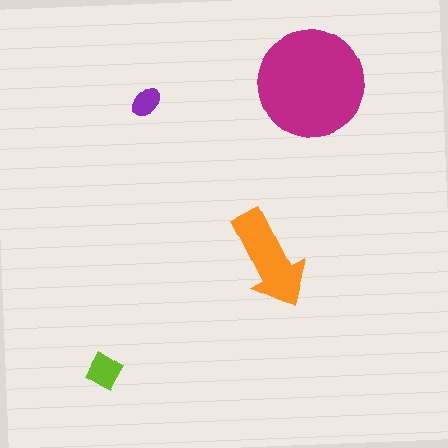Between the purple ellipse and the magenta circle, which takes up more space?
The magenta circle.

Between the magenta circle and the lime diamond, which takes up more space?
The magenta circle.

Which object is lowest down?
The lime diamond is bottommost.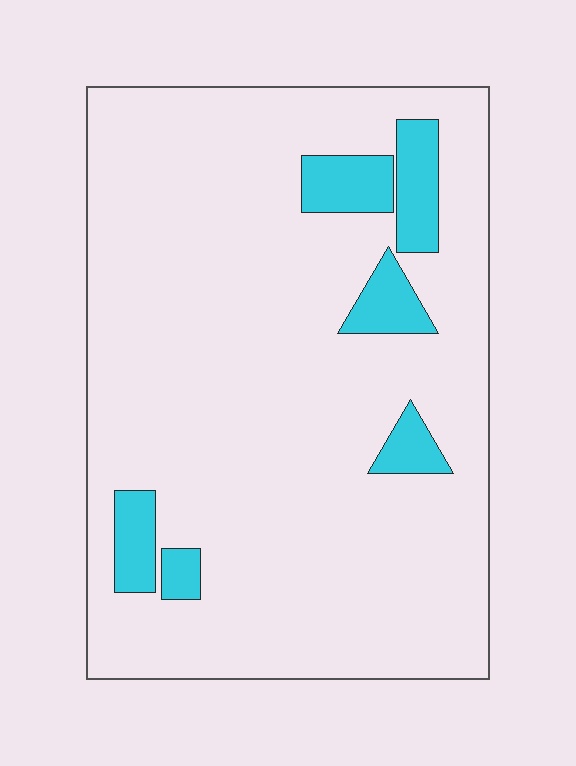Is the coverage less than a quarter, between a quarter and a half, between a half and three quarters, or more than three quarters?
Less than a quarter.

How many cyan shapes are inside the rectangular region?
6.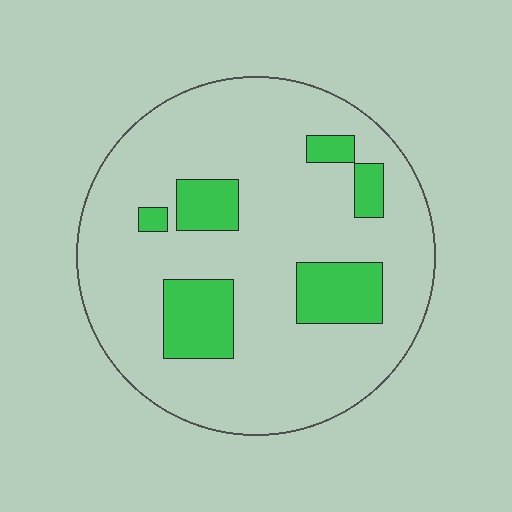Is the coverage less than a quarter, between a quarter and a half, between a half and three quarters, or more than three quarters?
Less than a quarter.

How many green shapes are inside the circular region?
6.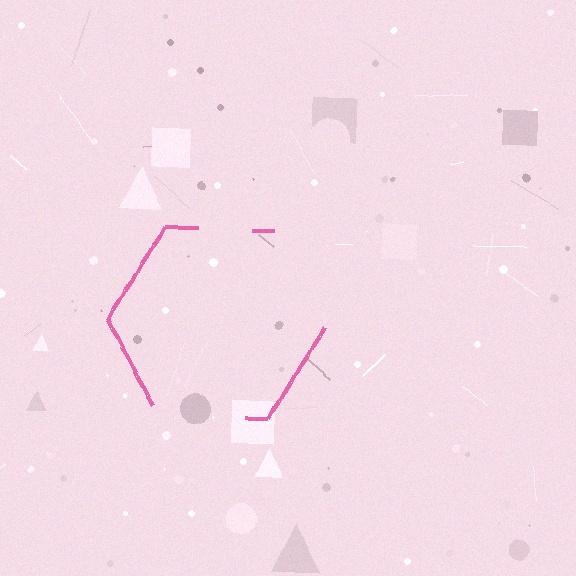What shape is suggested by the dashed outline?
The dashed outline suggests a hexagon.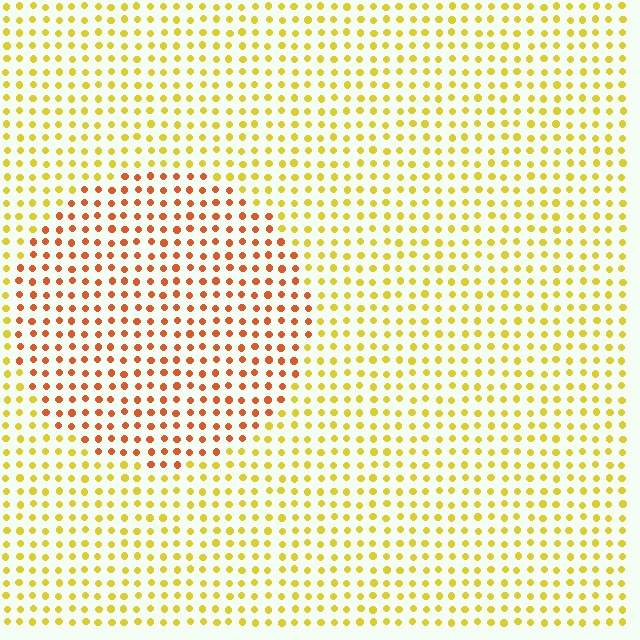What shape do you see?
I see a circle.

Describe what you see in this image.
The image is filled with small yellow elements in a uniform arrangement. A circle-shaped region is visible where the elements are tinted to a slightly different hue, forming a subtle color boundary.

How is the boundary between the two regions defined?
The boundary is defined purely by a slight shift in hue (about 41 degrees). Spacing, size, and orientation are identical on both sides.